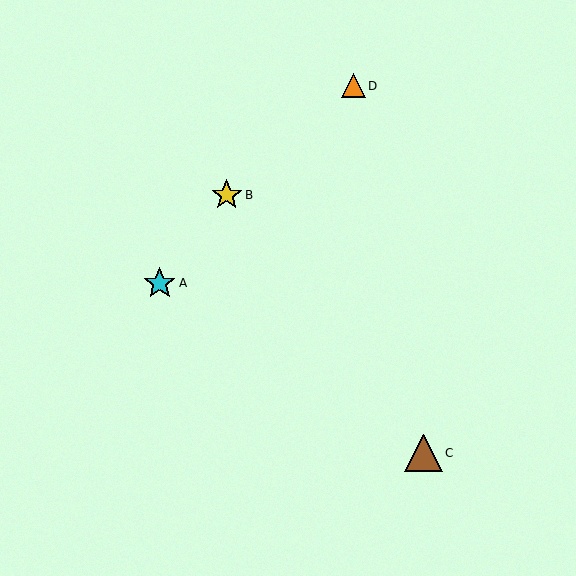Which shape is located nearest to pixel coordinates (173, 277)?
The cyan star (labeled A) at (160, 283) is nearest to that location.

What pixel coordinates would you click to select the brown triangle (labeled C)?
Click at (423, 453) to select the brown triangle C.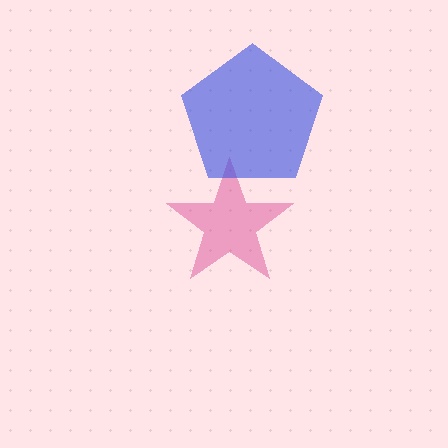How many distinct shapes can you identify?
There are 2 distinct shapes: a magenta star, a blue pentagon.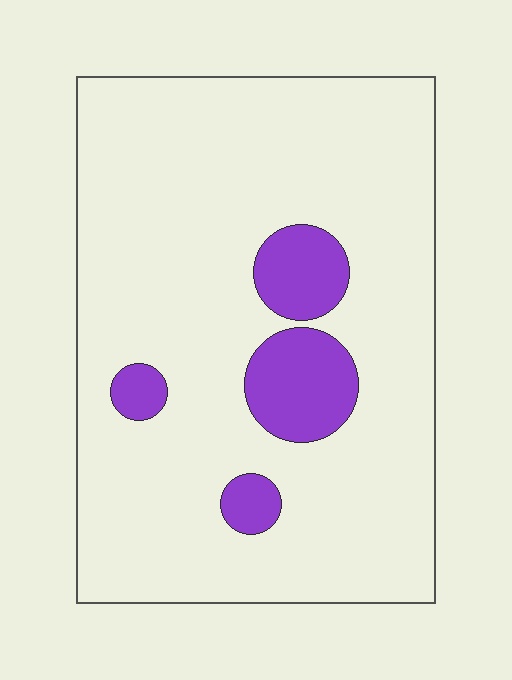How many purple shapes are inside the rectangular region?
4.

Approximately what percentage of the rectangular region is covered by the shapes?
Approximately 10%.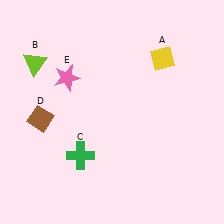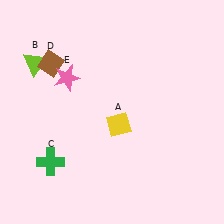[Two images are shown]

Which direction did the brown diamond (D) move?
The brown diamond (D) moved up.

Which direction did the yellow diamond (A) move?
The yellow diamond (A) moved down.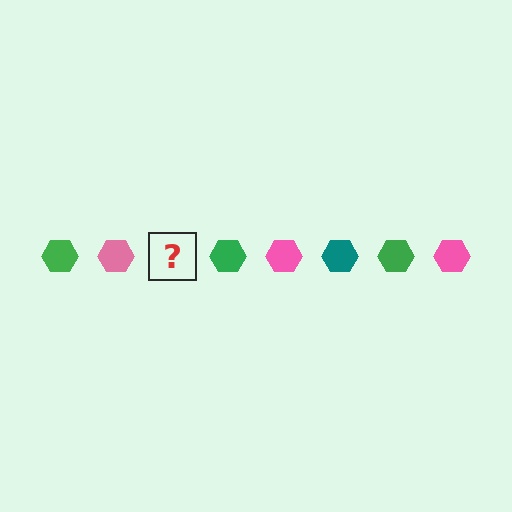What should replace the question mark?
The question mark should be replaced with a teal hexagon.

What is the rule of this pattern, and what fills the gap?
The rule is that the pattern cycles through green, pink, teal hexagons. The gap should be filled with a teal hexagon.